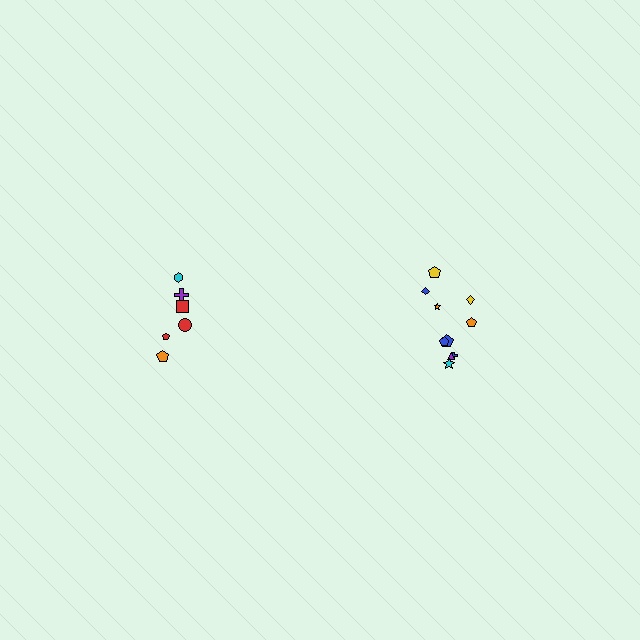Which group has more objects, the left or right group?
The right group.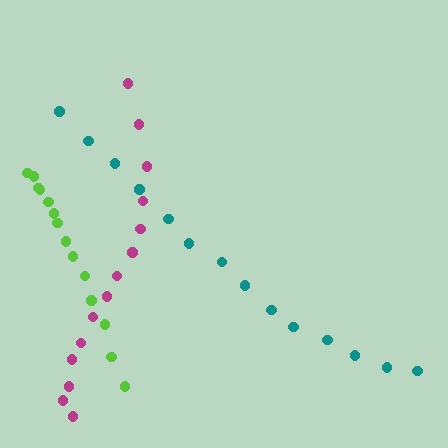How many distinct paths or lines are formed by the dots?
There are 3 distinct paths.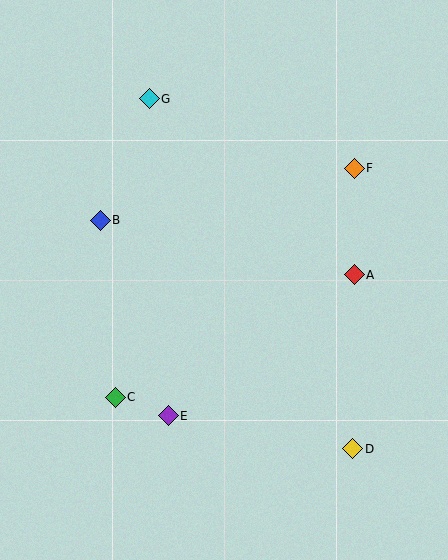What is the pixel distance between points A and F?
The distance between A and F is 106 pixels.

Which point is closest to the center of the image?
Point A at (354, 275) is closest to the center.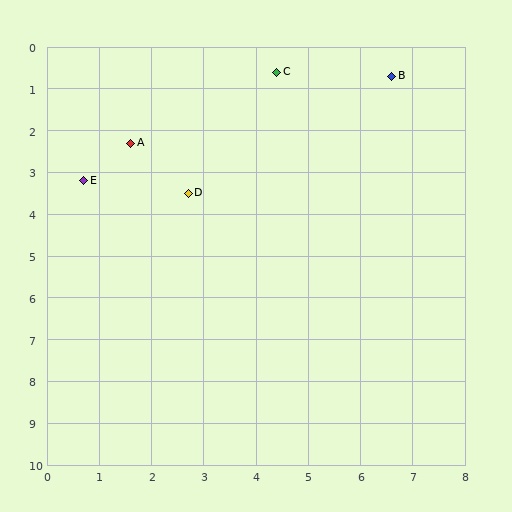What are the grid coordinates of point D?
Point D is at approximately (2.7, 3.5).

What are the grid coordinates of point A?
Point A is at approximately (1.6, 2.3).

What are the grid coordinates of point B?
Point B is at approximately (6.6, 0.7).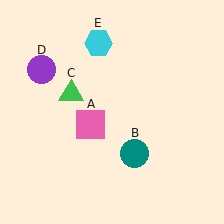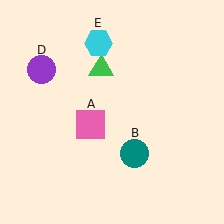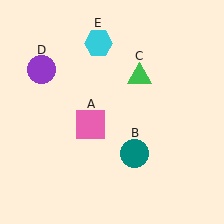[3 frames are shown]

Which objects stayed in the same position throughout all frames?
Pink square (object A) and teal circle (object B) and purple circle (object D) and cyan hexagon (object E) remained stationary.